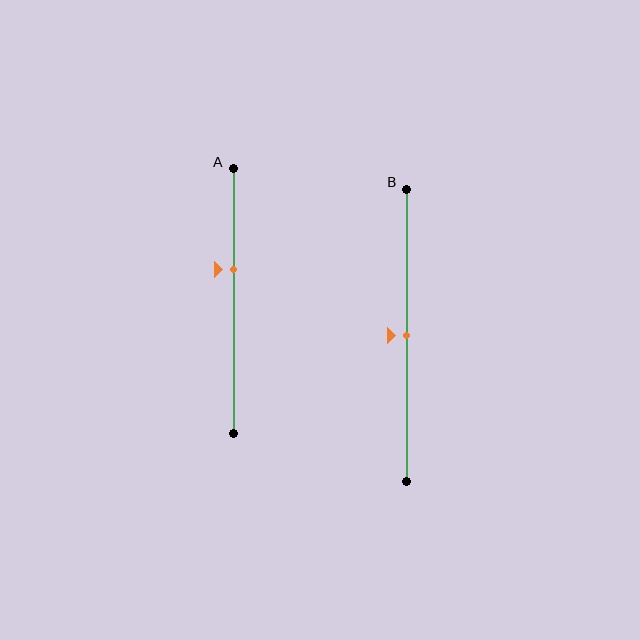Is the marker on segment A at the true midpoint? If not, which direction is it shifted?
No, the marker on segment A is shifted upward by about 12% of the segment length.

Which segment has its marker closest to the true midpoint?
Segment B has its marker closest to the true midpoint.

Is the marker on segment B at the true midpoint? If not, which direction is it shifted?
Yes, the marker on segment B is at the true midpoint.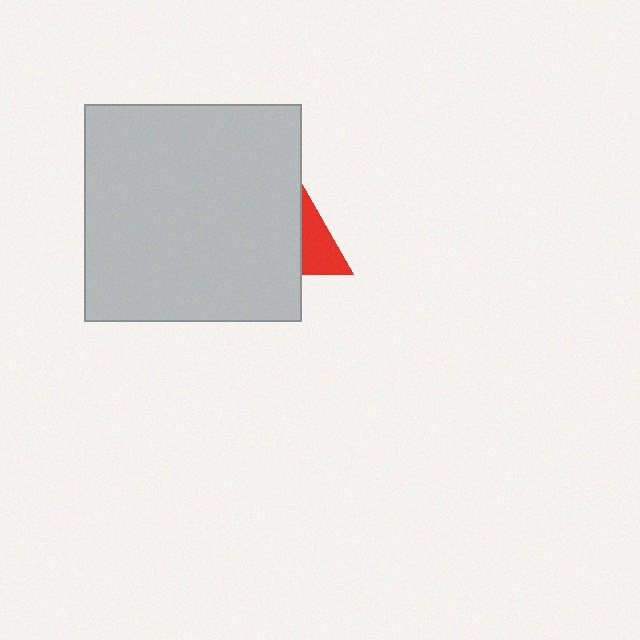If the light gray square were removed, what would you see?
You would see the complete red triangle.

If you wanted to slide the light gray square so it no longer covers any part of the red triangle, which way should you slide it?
Slide it left — that is the most direct way to separate the two shapes.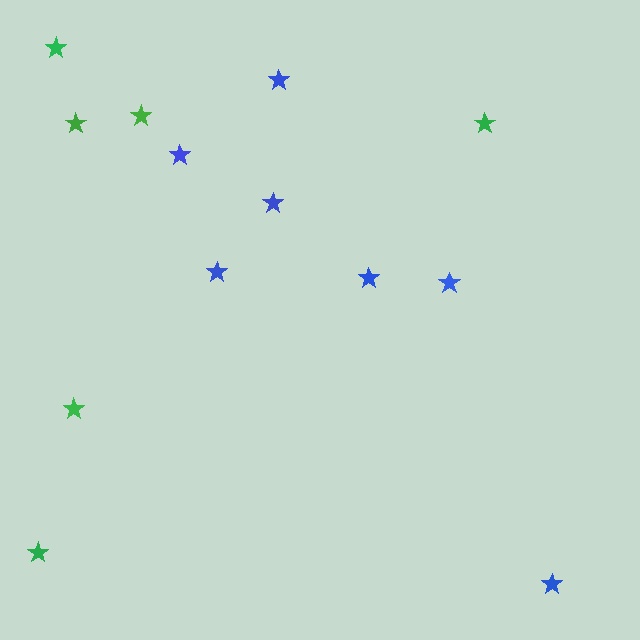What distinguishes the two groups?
There are 2 groups: one group of blue stars (7) and one group of green stars (6).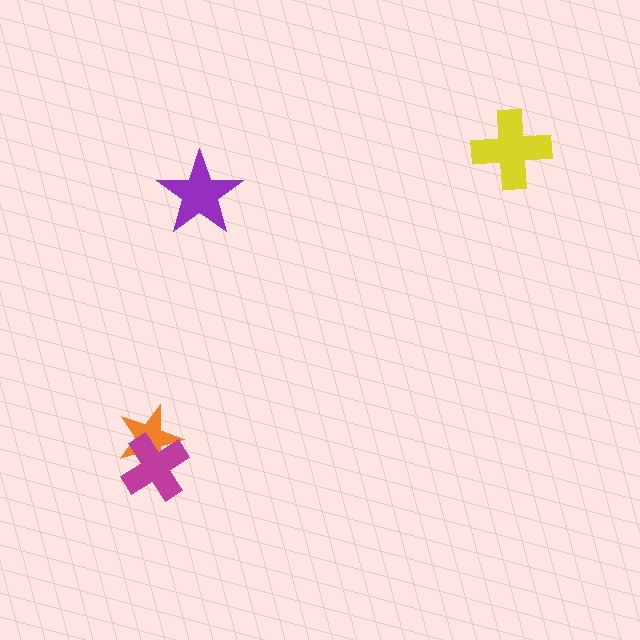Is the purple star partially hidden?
No, no other shape covers it.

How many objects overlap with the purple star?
0 objects overlap with the purple star.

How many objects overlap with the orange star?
1 object overlaps with the orange star.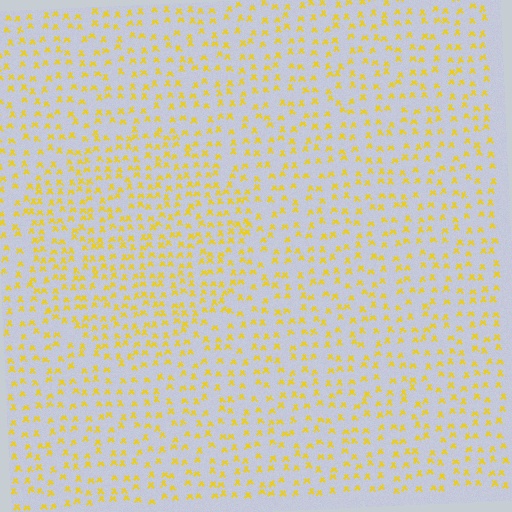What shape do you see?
I see a circle.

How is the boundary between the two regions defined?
The boundary is defined by a change in element density (approximately 1.5x ratio). All elements are the same color, size, and shape.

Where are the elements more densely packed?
The elements are more densely packed inside the circle boundary.